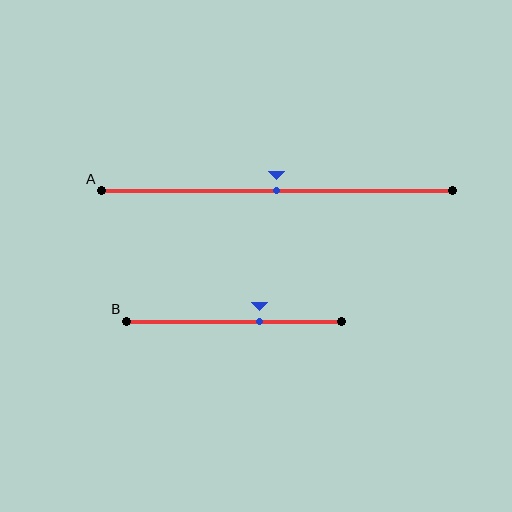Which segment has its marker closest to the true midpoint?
Segment A has its marker closest to the true midpoint.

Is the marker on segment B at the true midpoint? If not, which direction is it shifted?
No, the marker on segment B is shifted to the right by about 12% of the segment length.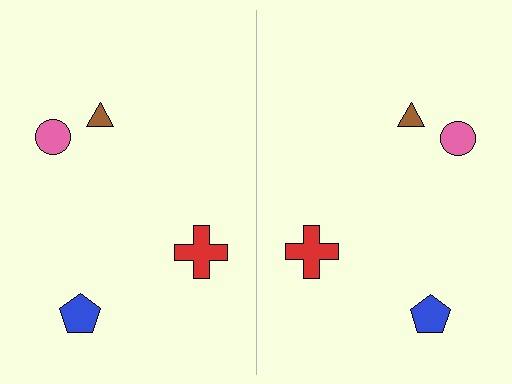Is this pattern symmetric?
Yes, this pattern has bilateral (reflection) symmetry.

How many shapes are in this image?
There are 8 shapes in this image.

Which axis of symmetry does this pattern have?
The pattern has a vertical axis of symmetry running through the center of the image.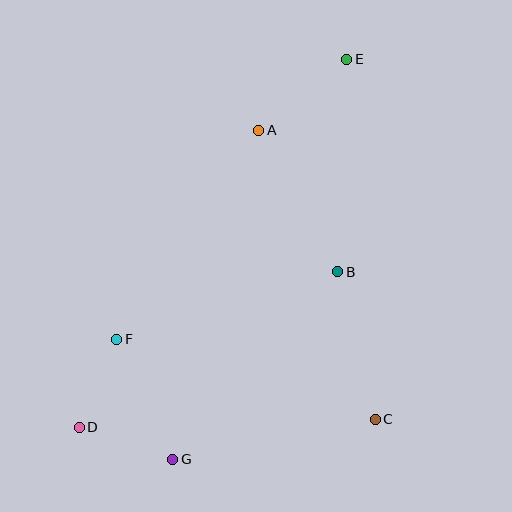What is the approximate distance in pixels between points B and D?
The distance between B and D is approximately 302 pixels.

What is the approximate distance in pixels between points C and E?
The distance between C and E is approximately 361 pixels.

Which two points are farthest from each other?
Points D and E are farthest from each other.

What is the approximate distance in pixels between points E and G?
The distance between E and G is approximately 436 pixels.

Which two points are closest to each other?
Points D and F are closest to each other.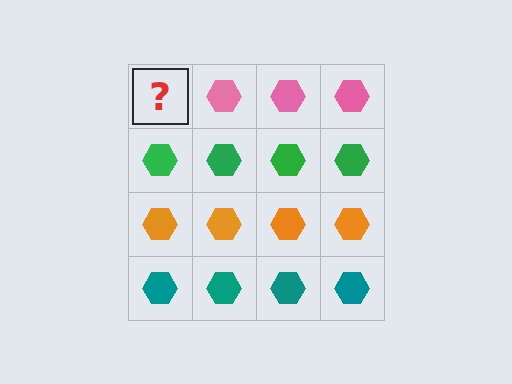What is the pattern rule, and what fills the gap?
The rule is that each row has a consistent color. The gap should be filled with a pink hexagon.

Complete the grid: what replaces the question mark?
The question mark should be replaced with a pink hexagon.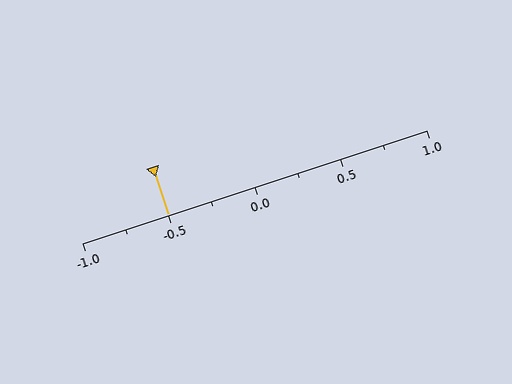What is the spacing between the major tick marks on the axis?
The major ticks are spaced 0.5 apart.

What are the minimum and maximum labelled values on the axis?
The axis runs from -1.0 to 1.0.